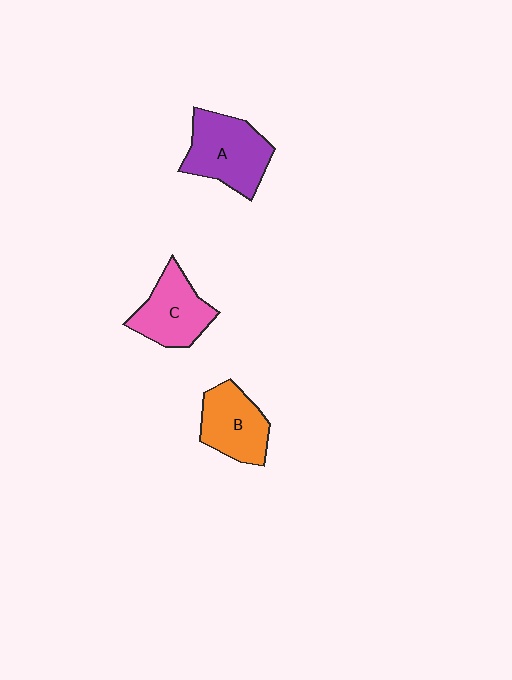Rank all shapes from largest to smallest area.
From largest to smallest: A (purple), C (pink), B (orange).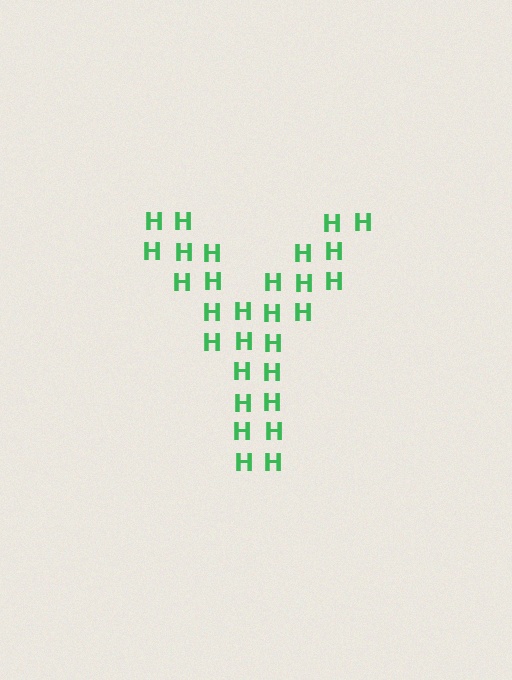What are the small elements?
The small elements are letter H's.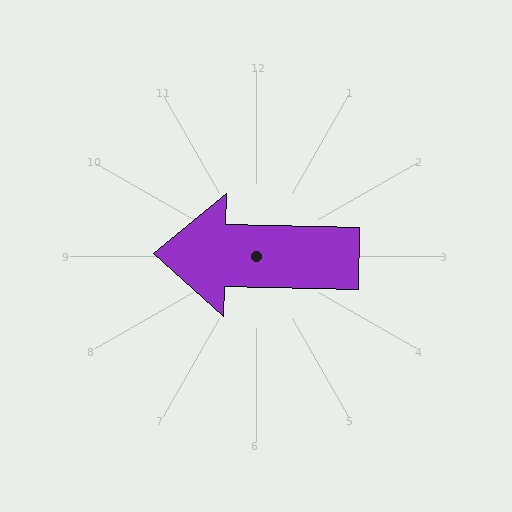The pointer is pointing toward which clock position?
Roughly 9 o'clock.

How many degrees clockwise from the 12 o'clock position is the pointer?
Approximately 271 degrees.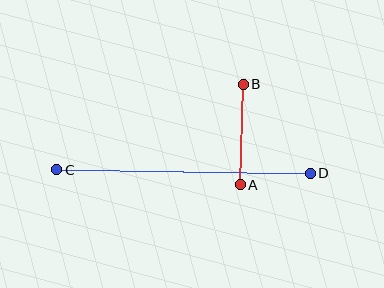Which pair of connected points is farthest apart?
Points C and D are farthest apart.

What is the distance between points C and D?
The distance is approximately 254 pixels.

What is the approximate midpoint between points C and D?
The midpoint is at approximately (183, 172) pixels.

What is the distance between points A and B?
The distance is approximately 100 pixels.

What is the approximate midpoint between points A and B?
The midpoint is at approximately (242, 135) pixels.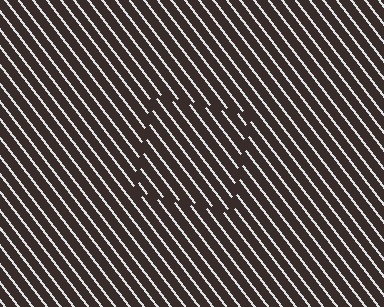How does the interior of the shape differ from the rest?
The interior of the shape contains the same grating, shifted by half a period — the contour is defined by the phase discontinuity where line-ends from the inner and outer gratings abut.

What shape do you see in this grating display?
An illusory square. The interior of the shape contains the same grating, shifted by half a period — the contour is defined by the phase discontinuity where line-ends from the inner and outer gratings abut.